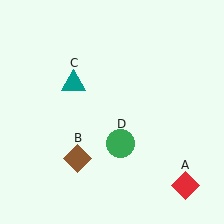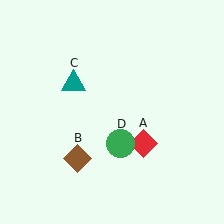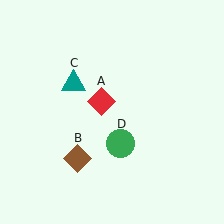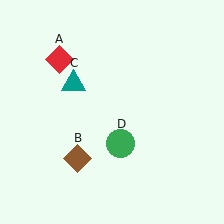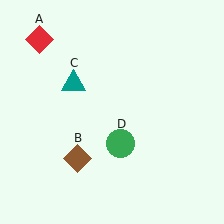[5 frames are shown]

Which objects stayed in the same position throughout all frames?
Brown diamond (object B) and teal triangle (object C) and green circle (object D) remained stationary.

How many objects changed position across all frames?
1 object changed position: red diamond (object A).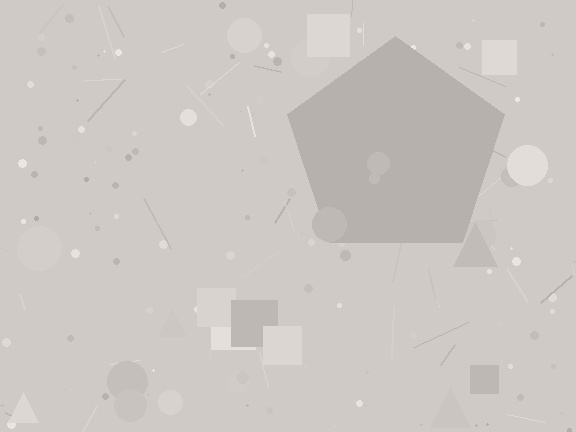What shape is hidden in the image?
A pentagon is hidden in the image.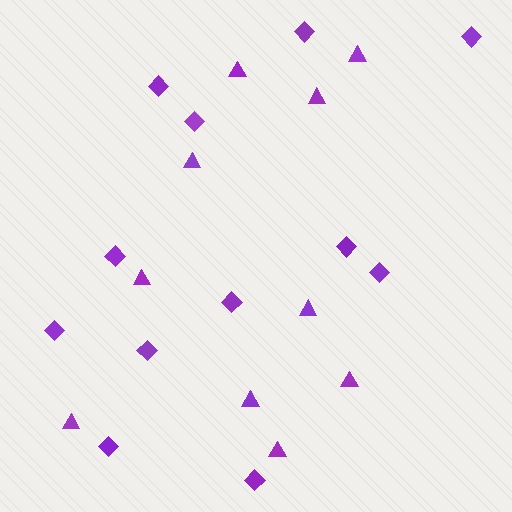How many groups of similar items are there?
There are 2 groups: one group of triangles (10) and one group of diamonds (12).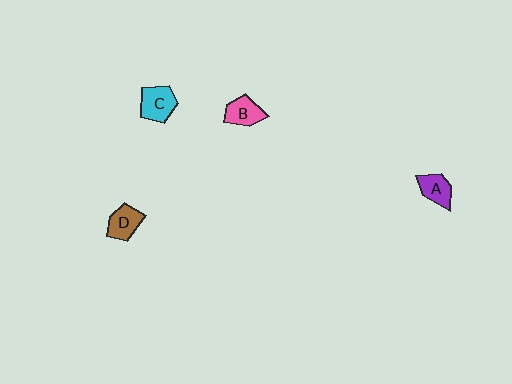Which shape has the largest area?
Shape C (cyan).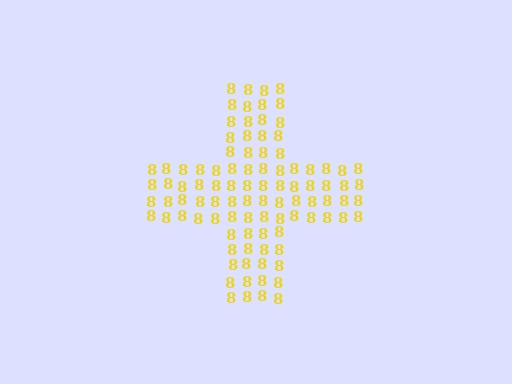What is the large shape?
The large shape is a cross.